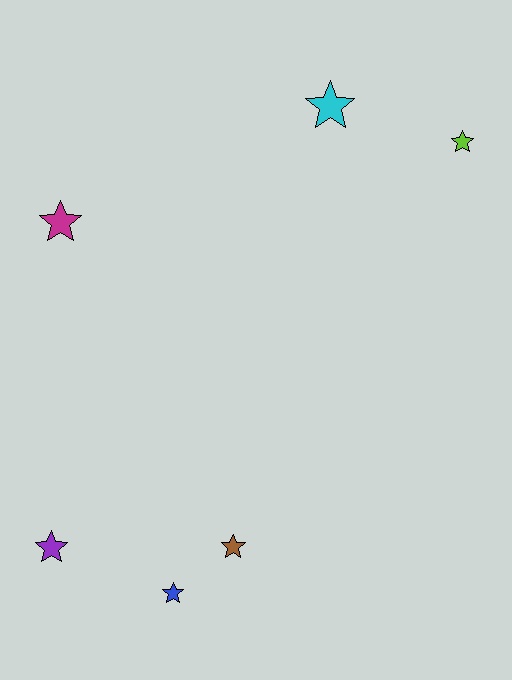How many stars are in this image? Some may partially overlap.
There are 6 stars.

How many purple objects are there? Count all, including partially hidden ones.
There is 1 purple object.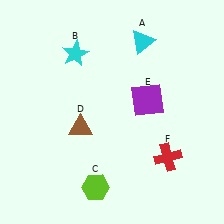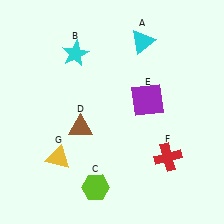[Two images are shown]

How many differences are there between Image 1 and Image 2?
There is 1 difference between the two images.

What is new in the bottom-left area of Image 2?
A yellow triangle (G) was added in the bottom-left area of Image 2.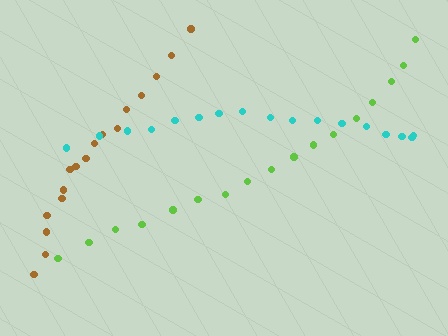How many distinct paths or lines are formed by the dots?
There are 3 distinct paths.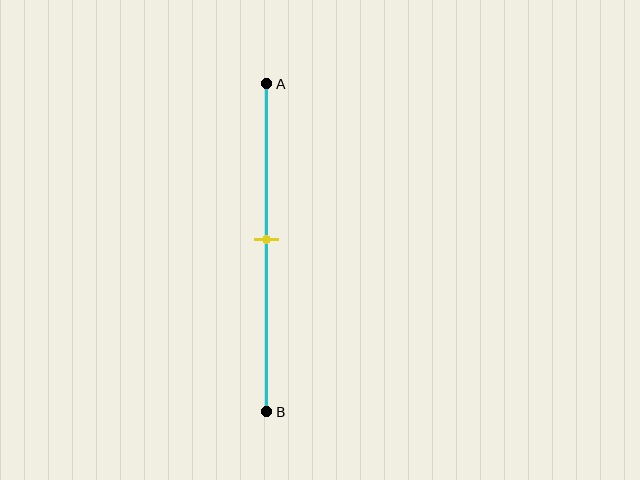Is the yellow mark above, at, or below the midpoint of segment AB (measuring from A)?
The yellow mark is approximately at the midpoint of segment AB.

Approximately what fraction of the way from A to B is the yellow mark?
The yellow mark is approximately 45% of the way from A to B.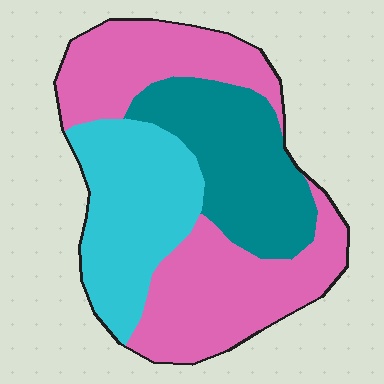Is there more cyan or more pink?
Pink.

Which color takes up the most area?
Pink, at roughly 45%.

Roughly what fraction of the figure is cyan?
Cyan takes up between a quarter and a half of the figure.